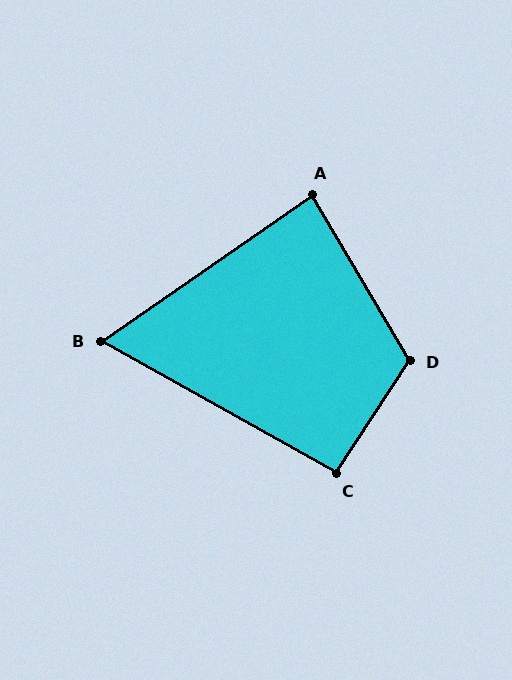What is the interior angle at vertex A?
Approximately 86 degrees (approximately right).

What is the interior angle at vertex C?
Approximately 94 degrees (approximately right).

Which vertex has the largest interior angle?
D, at approximately 116 degrees.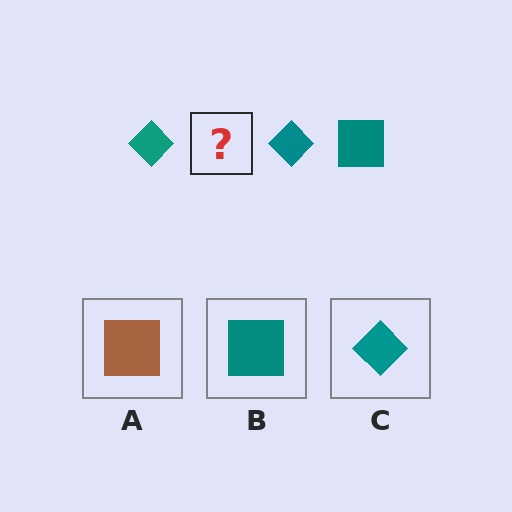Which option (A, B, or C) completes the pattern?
B.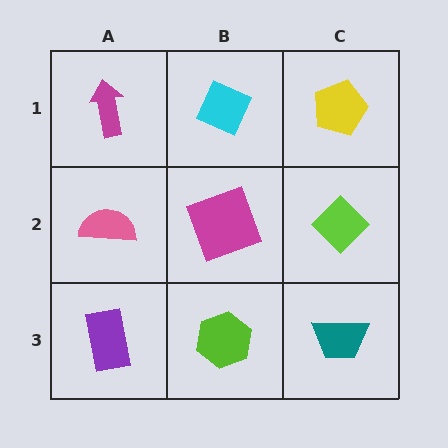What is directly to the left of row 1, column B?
A magenta arrow.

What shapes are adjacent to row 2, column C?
A yellow pentagon (row 1, column C), a teal trapezoid (row 3, column C), a magenta square (row 2, column B).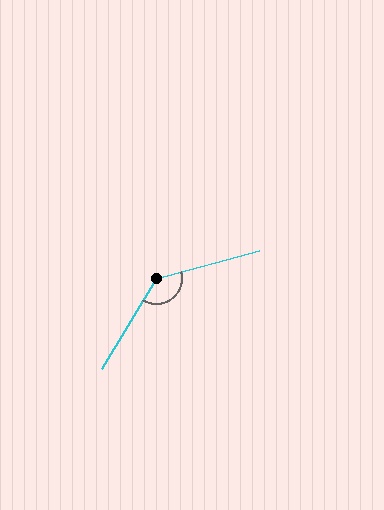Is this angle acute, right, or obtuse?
It is obtuse.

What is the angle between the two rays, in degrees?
Approximately 137 degrees.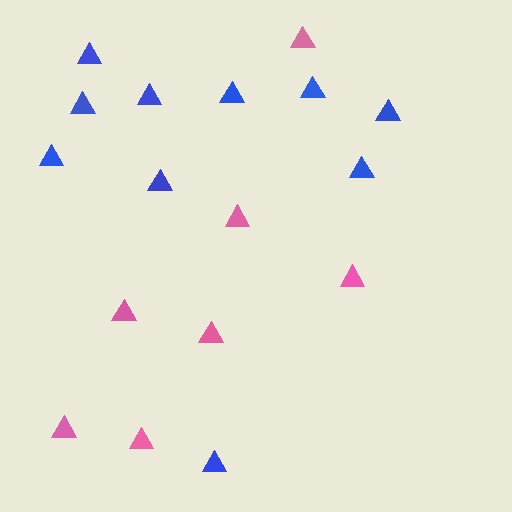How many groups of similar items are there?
There are 2 groups: one group of pink triangles (7) and one group of blue triangles (10).